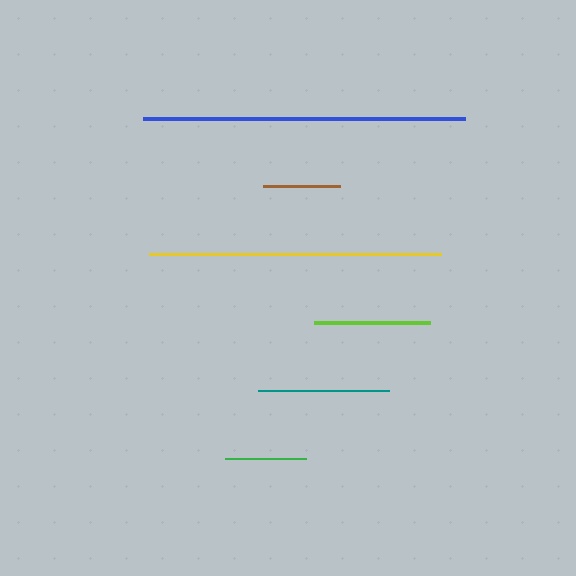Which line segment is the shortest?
The brown line is the shortest at approximately 77 pixels.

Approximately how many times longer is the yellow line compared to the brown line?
The yellow line is approximately 3.8 times the length of the brown line.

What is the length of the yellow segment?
The yellow segment is approximately 292 pixels long.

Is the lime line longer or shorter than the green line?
The lime line is longer than the green line.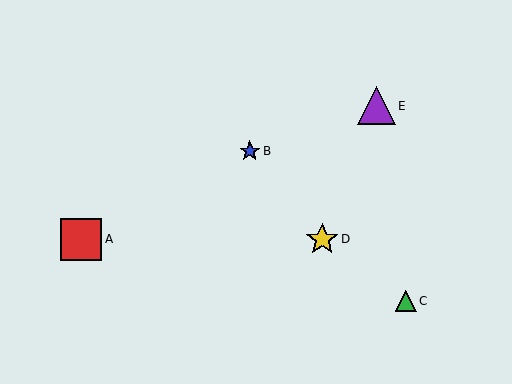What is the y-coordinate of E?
Object E is at y≈106.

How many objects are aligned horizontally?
2 objects (A, D) are aligned horizontally.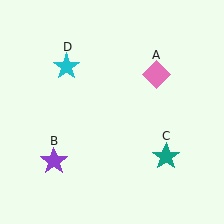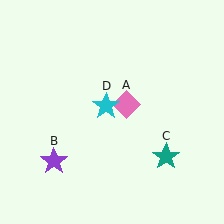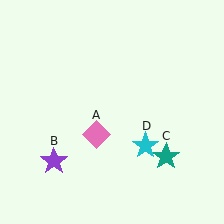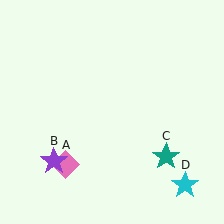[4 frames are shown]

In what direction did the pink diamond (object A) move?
The pink diamond (object A) moved down and to the left.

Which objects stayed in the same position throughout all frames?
Purple star (object B) and teal star (object C) remained stationary.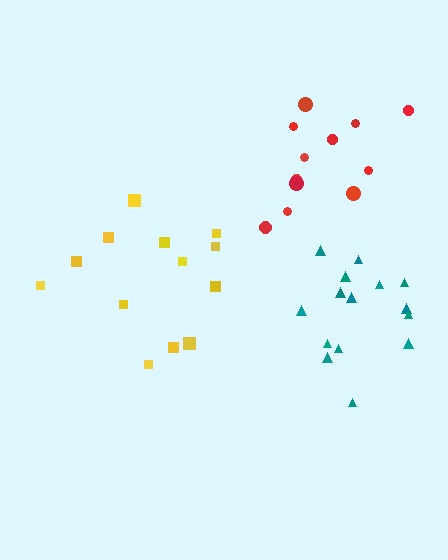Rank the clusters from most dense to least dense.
teal, red, yellow.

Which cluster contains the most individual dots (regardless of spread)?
Teal (15).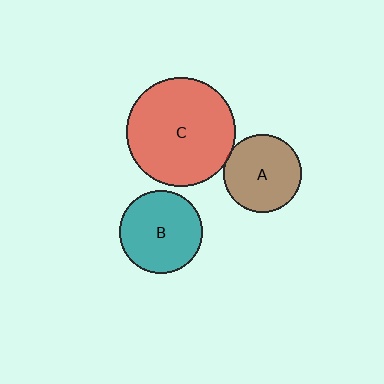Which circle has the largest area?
Circle C (red).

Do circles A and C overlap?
Yes.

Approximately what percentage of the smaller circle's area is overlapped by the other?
Approximately 5%.